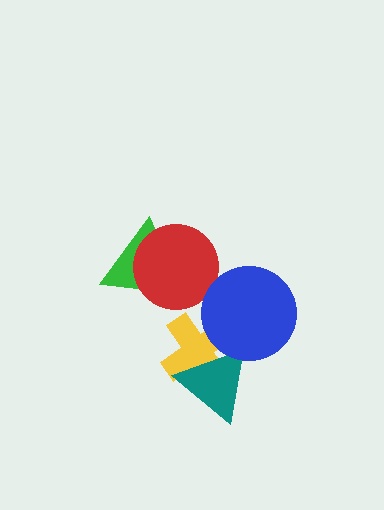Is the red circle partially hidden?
No, no other shape covers it.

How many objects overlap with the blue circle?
2 objects overlap with the blue circle.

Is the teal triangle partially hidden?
Yes, it is partially covered by another shape.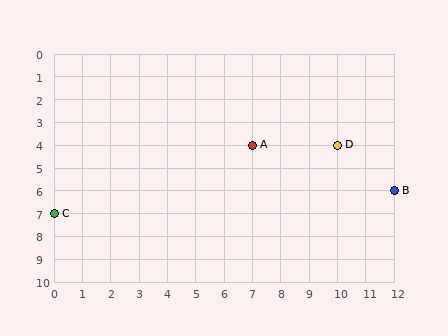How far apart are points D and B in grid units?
Points D and B are 2 columns and 2 rows apart (about 2.8 grid units diagonally).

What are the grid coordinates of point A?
Point A is at grid coordinates (7, 4).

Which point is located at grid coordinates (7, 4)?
Point A is at (7, 4).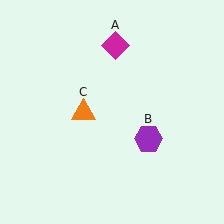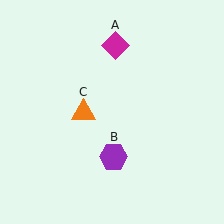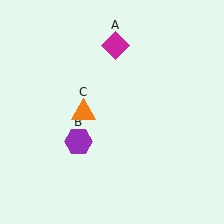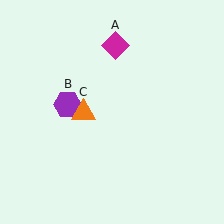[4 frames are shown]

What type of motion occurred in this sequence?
The purple hexagon (object B) rotated clockwise around the center of the scene.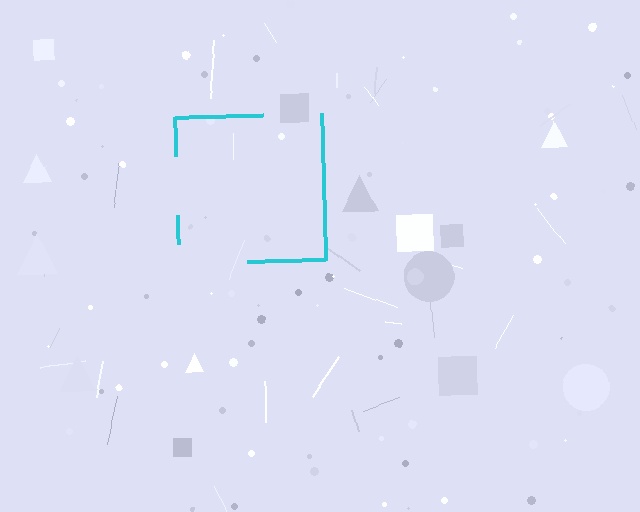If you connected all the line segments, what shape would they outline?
They would outline a square.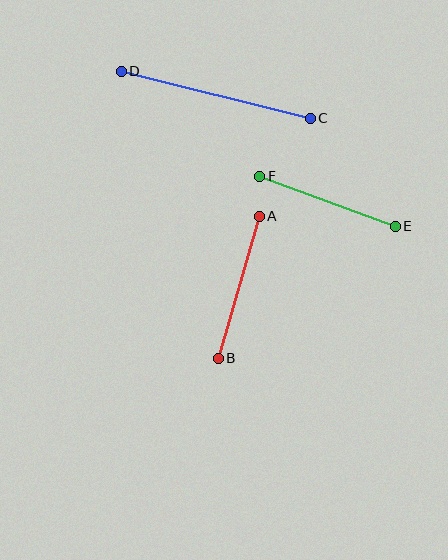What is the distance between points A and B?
The distance is approximately 148 pixels.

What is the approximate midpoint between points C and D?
The midpoint is at approximately (216, 95) pixels.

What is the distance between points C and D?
The distance is approximately 195 pixels.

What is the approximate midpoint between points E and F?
The midpoint is at approximately (327, 201) pixels.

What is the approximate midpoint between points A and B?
The midpoint is at approximately (239, 287) pixels.